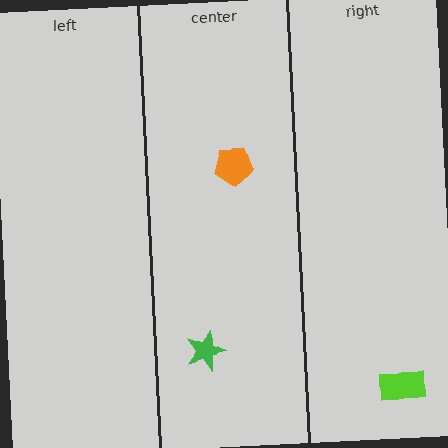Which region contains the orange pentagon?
The center region.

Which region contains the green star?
The center region.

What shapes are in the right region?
The lime rectangle.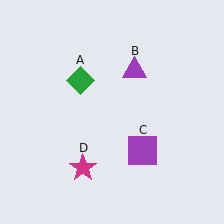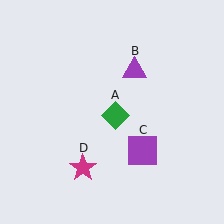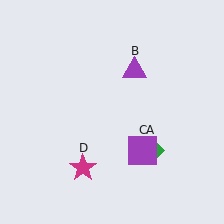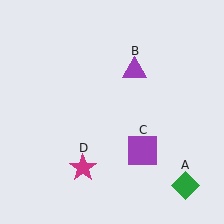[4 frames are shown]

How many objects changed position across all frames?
1 object changed position: green diamond (object A).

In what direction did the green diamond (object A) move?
The green diamond (object A) moved down and to the right.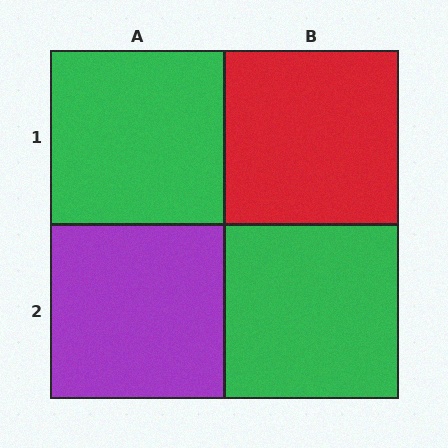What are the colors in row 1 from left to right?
Green, red.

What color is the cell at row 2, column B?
Green.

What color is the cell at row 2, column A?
Purple.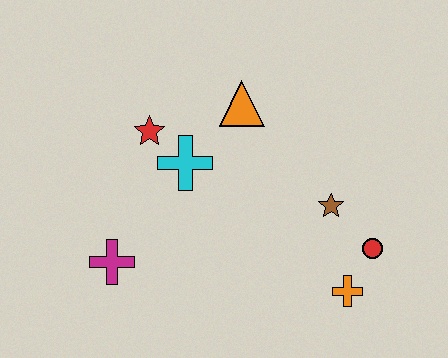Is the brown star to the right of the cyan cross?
Yes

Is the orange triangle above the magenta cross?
Yes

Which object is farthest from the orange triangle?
The orange cross is farthest from the orange triangle.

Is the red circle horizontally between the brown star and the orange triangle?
No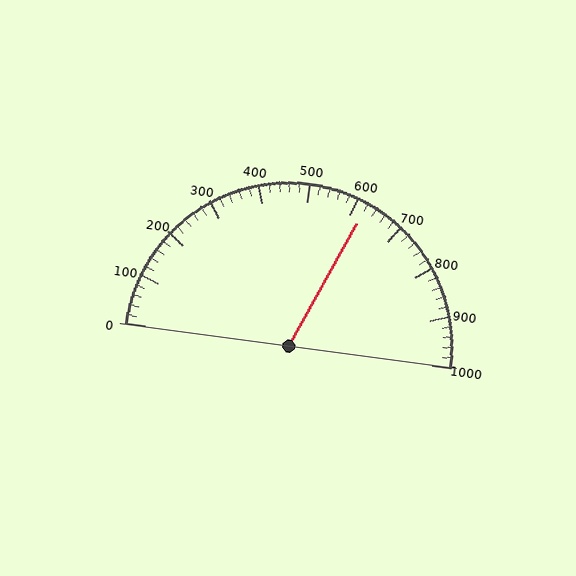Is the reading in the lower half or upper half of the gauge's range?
The reading is in the upper half of the range (0 to 1000).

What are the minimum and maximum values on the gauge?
The gauge ranges from 0 to 1000.